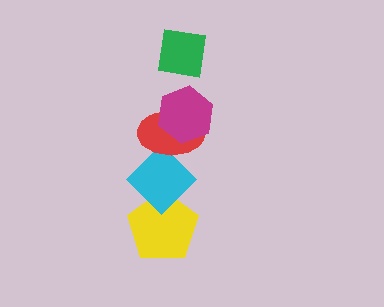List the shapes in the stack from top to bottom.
From top to bottom: the green square, the magenta hexagon, the red ellipse, the cyan diamond, the yellow pentagon.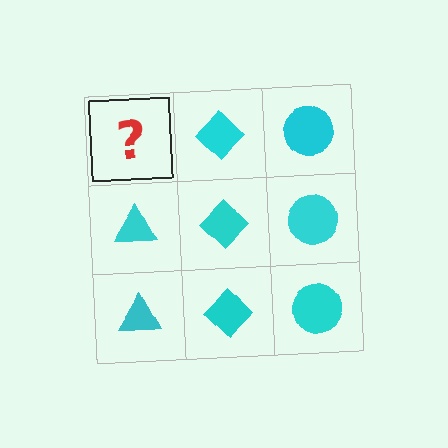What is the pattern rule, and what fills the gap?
The rule is that each column has a consistent shape. The gap should be filled with a cyan triangle.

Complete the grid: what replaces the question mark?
The question mark should be replaced with a cyan triangle.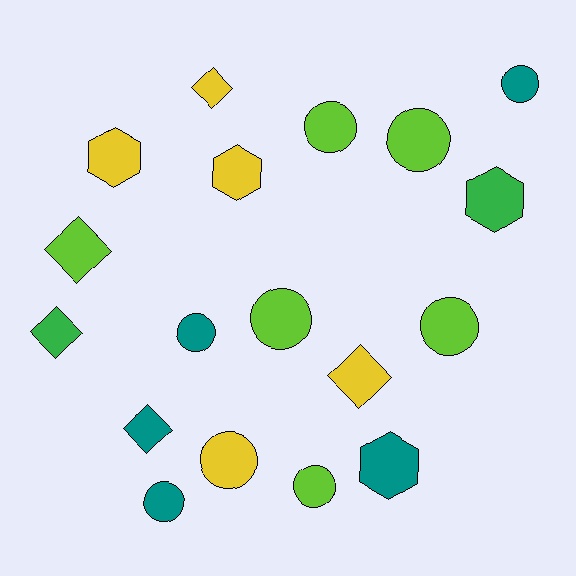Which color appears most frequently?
Lime, with 6 objects.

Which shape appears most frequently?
Circle, with 9 objects.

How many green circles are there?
There are no green circles.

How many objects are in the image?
There are 18 objects.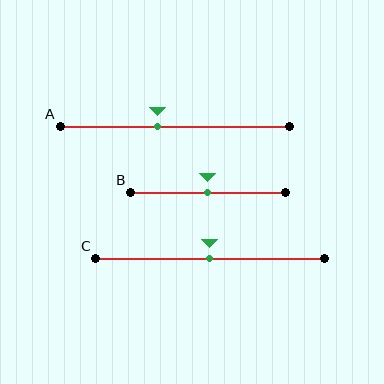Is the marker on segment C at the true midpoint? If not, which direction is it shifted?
Yes, the marker on segment C is at the true midpoint.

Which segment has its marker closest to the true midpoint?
Segment B has its marker closest to the true midpoint.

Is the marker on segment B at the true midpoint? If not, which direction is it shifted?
Yes, the marker on segment B is at the true midpoint.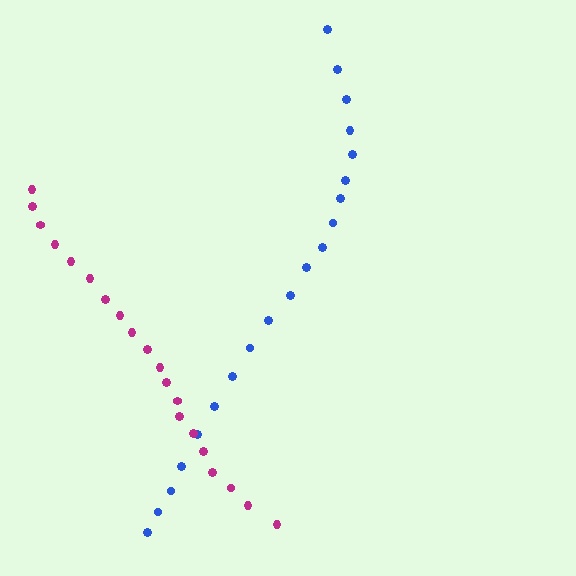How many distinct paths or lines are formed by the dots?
There are 2 distinct paths.